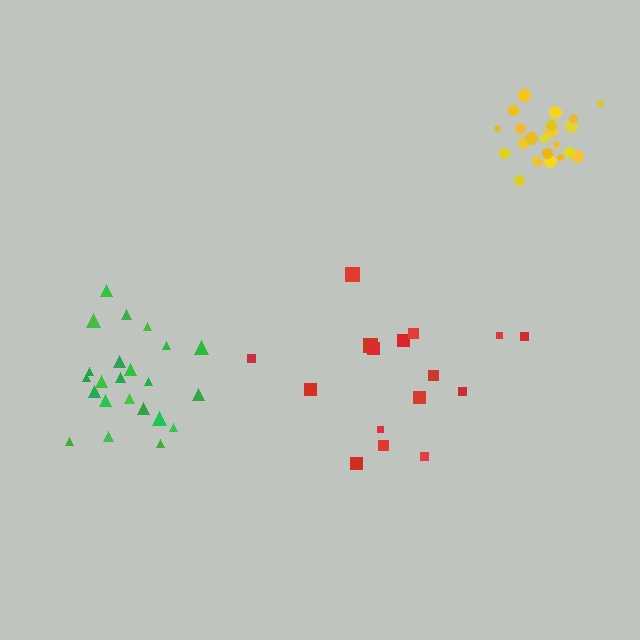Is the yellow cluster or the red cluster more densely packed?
Yellow.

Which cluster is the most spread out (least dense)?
Red.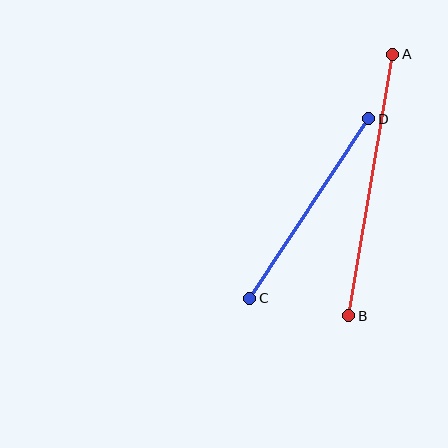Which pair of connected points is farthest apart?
Points A and B are farthest apart.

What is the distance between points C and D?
The distance is approximately 215 pixels.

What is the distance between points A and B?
The distance is approximately 265 pixels.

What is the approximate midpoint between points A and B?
The midpoint is at approximately (371, 185) pixels.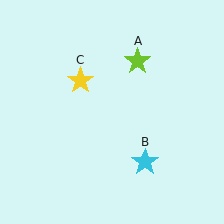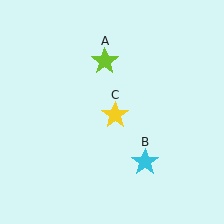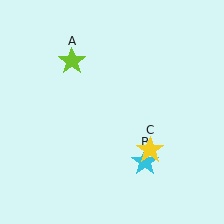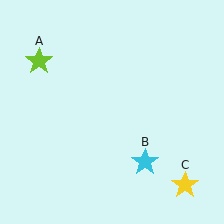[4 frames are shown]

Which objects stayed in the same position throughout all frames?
Cyan star (object B) remained stationary.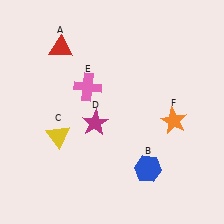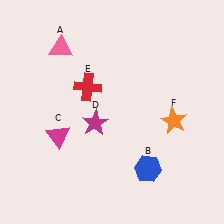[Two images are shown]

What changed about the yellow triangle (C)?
In Image 1, C is yellow. In Image 2, it changed to magenta.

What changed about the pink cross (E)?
In Image 1, E is pink. In Image 2, it changed to red.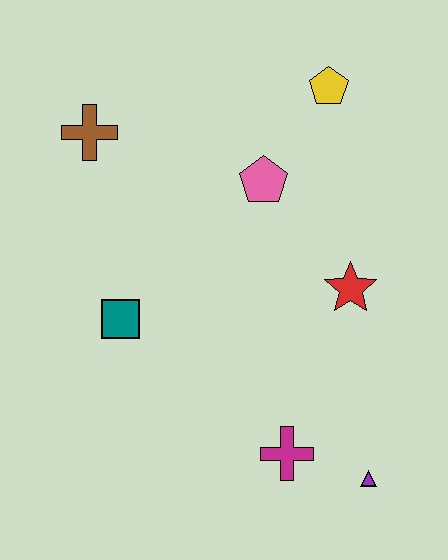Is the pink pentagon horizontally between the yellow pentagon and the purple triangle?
No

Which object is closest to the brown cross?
The pink pentagon is closest to the brown cross.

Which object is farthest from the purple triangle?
The brown cross is farthest from the purple triangle.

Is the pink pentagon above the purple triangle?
Yes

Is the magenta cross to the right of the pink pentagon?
Yes